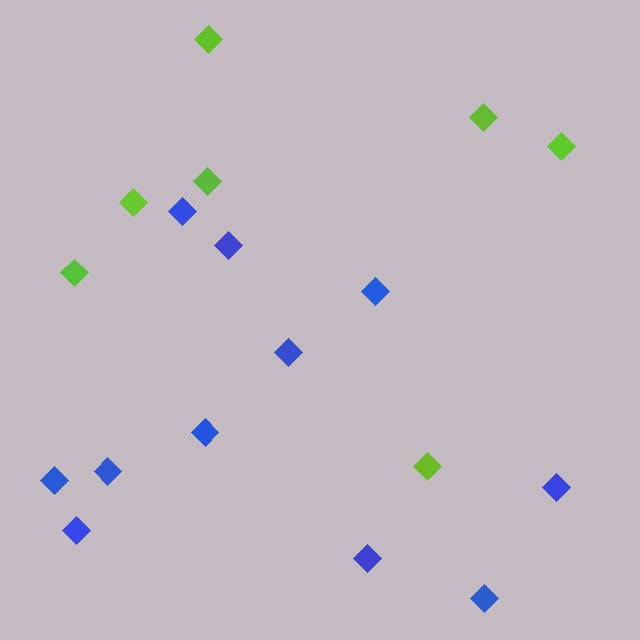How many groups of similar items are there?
There are 2 groups: one group of blue diamonds (11) and one group of lime diamonds (7).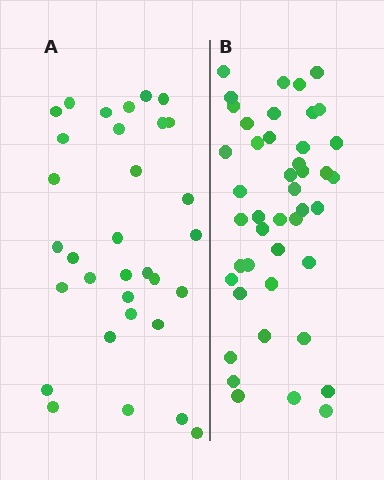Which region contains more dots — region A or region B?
Region B (the right region) has more dots.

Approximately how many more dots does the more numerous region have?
Region B has roughly 12 or so more dots than region A.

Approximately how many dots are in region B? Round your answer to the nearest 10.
About 40 dots. (The exact count is 44, which rounds to 40.)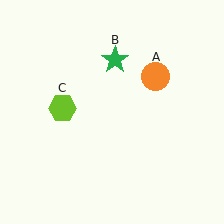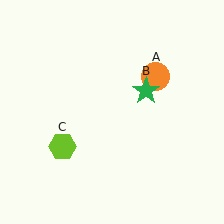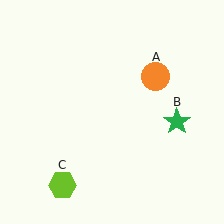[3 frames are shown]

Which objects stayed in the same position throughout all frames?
Orange circle (object A) remained stationary.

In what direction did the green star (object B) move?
The green star (object B) moved down and to the right.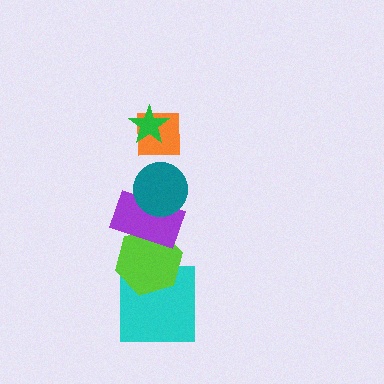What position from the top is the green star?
The green star is 1st from the top.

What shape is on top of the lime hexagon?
The purple rectangle is on top of the lime hexagon.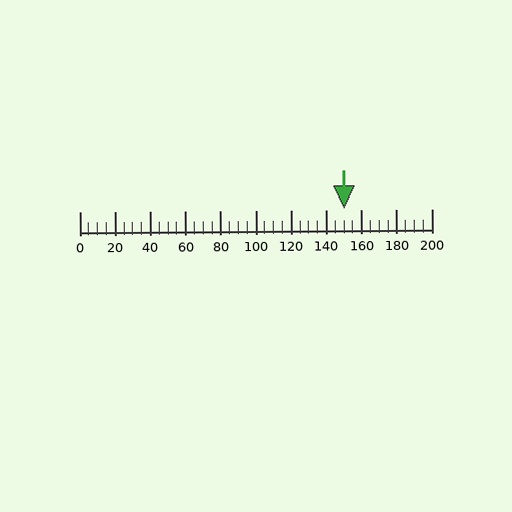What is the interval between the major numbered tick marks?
The major tick marks are spaced 20 units apart.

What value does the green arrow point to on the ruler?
The green arrow points to approximately 150.